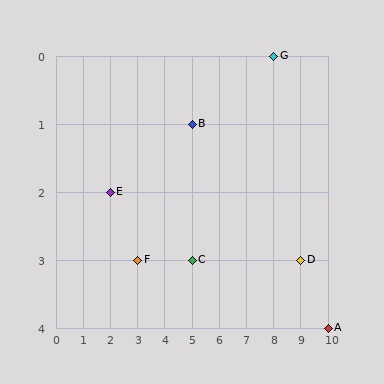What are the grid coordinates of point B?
Point B is at grid coordinates (5, 1).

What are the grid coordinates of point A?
Point A is at grid coordinates (10, 4).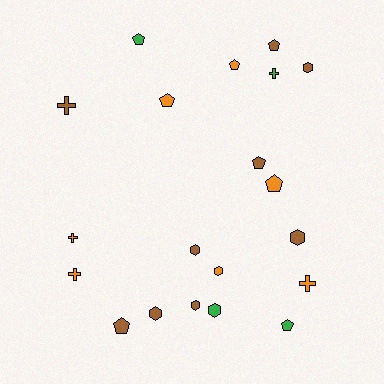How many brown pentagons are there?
There are 3 brown pentagons.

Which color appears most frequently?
Brown, with 9 objects.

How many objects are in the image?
There are 20 objects.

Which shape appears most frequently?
Pentagon, with 8 objects.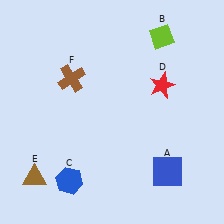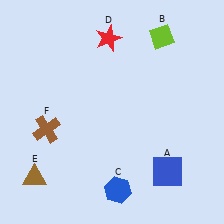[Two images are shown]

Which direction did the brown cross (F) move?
The brown cross (F) moved down.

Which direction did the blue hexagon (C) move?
The blue hexagon (C) moved right.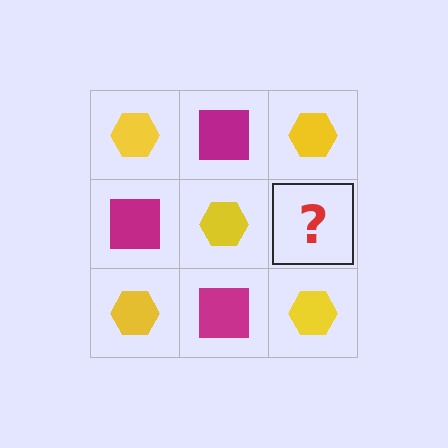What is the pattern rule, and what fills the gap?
The rule is that it alternates yellow hexagon and magenta square in a checkerboard pattern. The gap should be filled with a magenta square.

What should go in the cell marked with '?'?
The missing cell should contain a magenta square.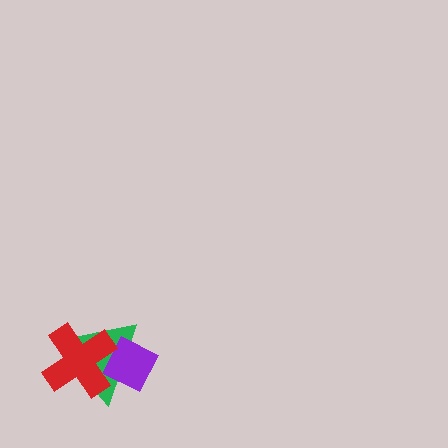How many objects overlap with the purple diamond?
2 objects overlap with the purple diamond.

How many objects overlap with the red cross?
2 objects overlap with the red cross.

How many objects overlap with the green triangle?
2 objects overlap with the green triangle.